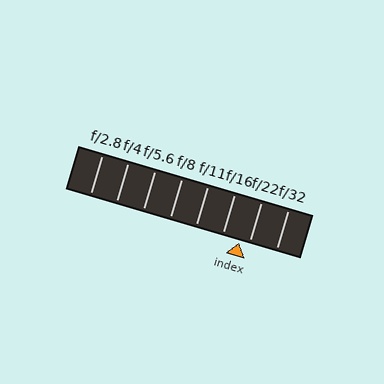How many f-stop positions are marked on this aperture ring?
There are 8 f-stop positions marked.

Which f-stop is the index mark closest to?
The index mark is closest to f/22.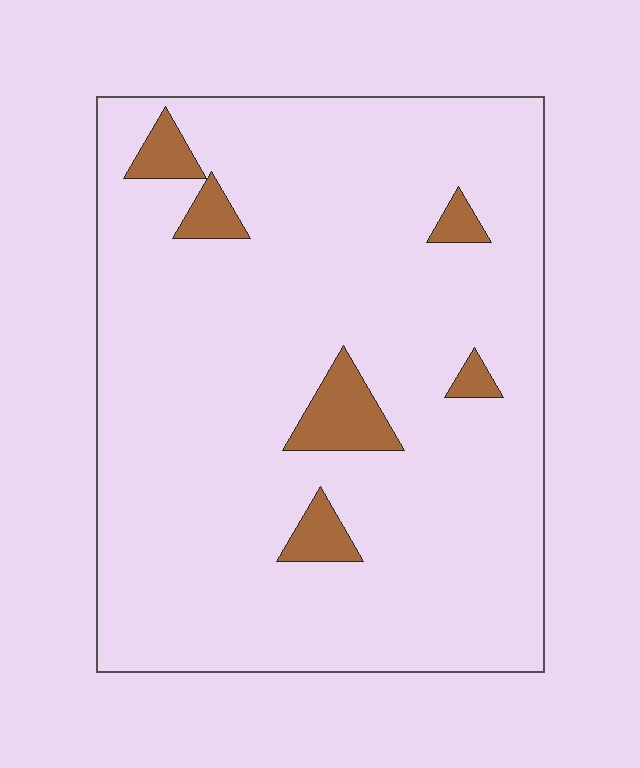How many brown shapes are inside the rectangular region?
6.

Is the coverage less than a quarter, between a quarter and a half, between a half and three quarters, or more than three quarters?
Less than a quarter.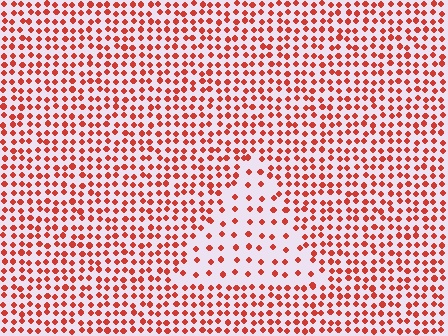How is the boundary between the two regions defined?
The boundary is defined by a change in element density (approximately 2.2x ratio). All elements are the same color, size, and shape.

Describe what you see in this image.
The image contains small red elements arranged at two different densities. A triangle-shaped region is visible where the elements are less densely packed than the surrounding area.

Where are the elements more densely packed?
The elements are more densely packed outside the triangle boundary.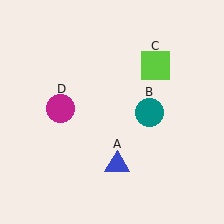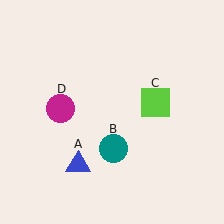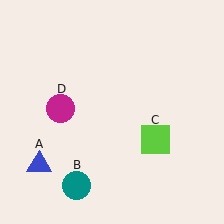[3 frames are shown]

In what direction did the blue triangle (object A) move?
The blue triangle (object A) moved left.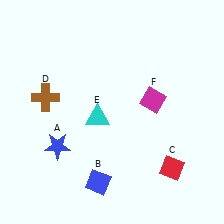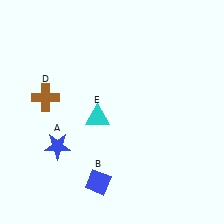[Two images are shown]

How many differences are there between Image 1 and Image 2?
There are 2 differences between the two images.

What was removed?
The red diamond (C), the magenta diamond (F) were removed in Image 2.